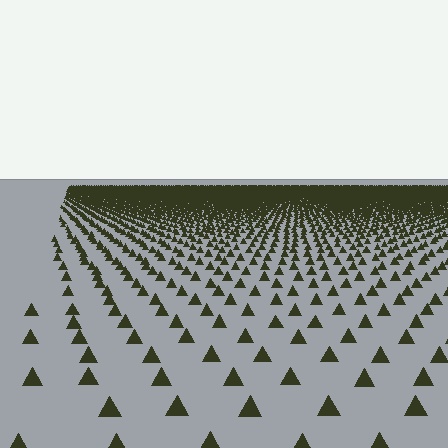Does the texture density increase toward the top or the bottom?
Density increases toward the top.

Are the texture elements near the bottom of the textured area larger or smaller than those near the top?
Larger. Near the bottom, elements are closer to the viewer and appear at a bigger on-screen size.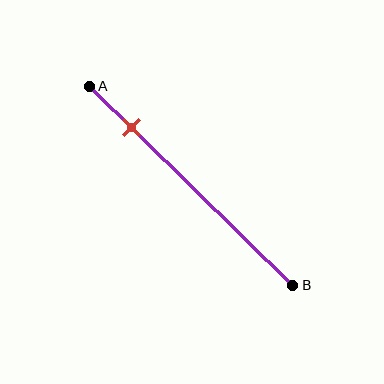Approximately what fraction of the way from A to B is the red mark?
The red mark is approximately 20% of the way from A to B.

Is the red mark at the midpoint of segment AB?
No, the mark is at about 20% from A, not at the 50% midpoint.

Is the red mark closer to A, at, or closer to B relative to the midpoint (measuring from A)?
The red mark is closer to point A than the midpoint of segment AB.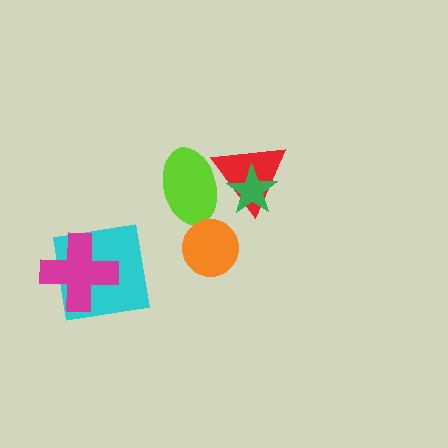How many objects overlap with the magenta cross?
1 object overlaps with the magenta cross.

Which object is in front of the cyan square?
The magenta cross is in front of the cyan square.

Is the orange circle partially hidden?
No, no other shape covers it.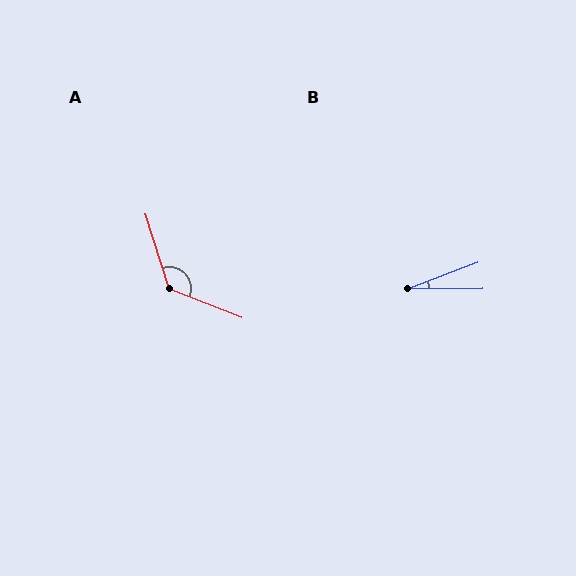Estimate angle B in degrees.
Approximately 20 degrees.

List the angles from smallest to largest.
B (20°), A (129°).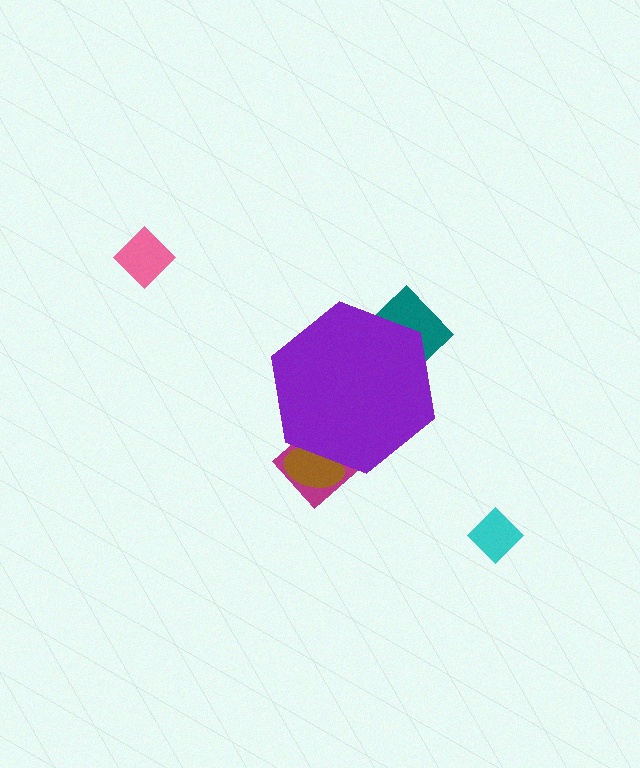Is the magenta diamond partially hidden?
Yes, the magenta diamond is partially hidden behind the purple hexagon.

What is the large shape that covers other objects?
A purple hexagon.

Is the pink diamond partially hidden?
No, the pink diamond is fully visible.